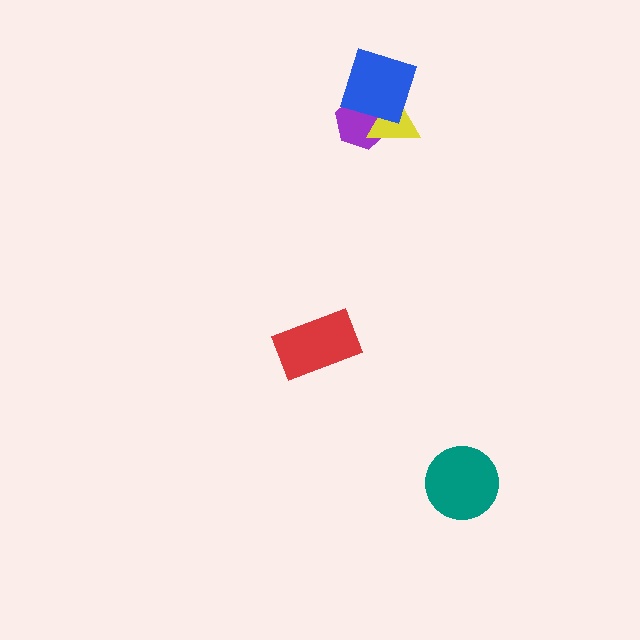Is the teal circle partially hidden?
No, no other shape covers it.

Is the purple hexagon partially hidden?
Yes, it is partially covered by another shape.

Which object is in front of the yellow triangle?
The blue diamond is in front of the yellow triangle.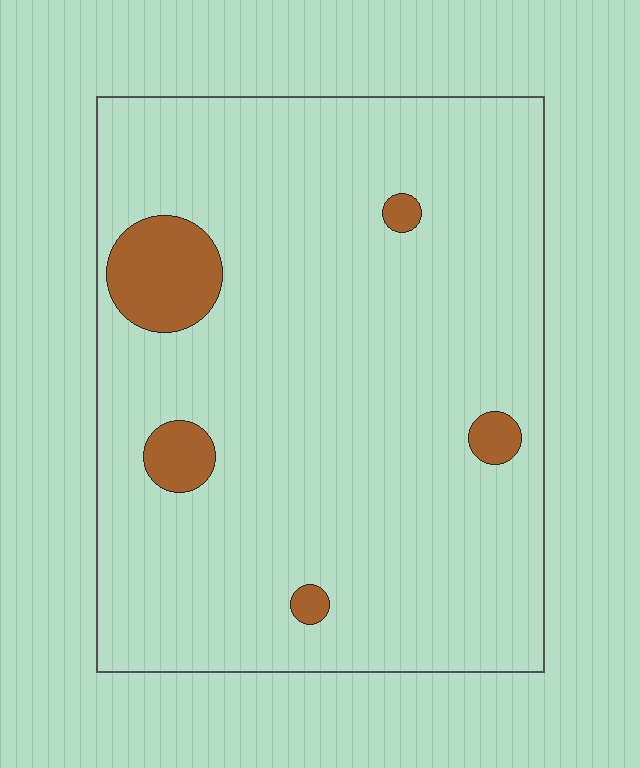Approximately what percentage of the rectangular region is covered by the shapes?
Approximately 10%.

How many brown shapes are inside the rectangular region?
5.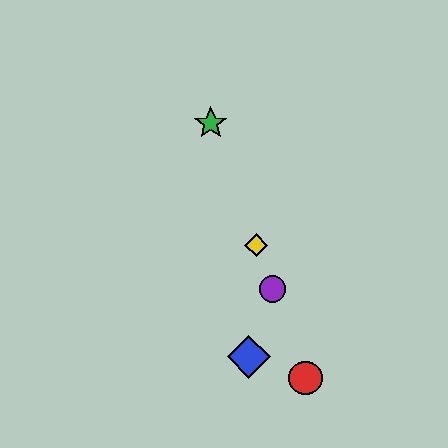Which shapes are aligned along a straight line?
The red circle, the green star, the yellow diamond, the purple circle are aligned along a straight line.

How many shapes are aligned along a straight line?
4 shapes (the red circle, the green star, the yellow diamond, the purple circle) are aligned along a straight line.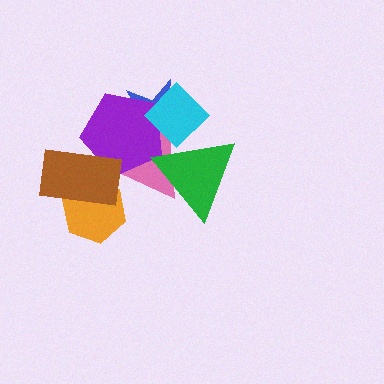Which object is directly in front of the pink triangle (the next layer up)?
The purple pentagon is directly in front of the pink triangle.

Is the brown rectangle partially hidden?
No, no other shape covers it.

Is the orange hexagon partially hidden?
Yes, it is partially covered by another shape.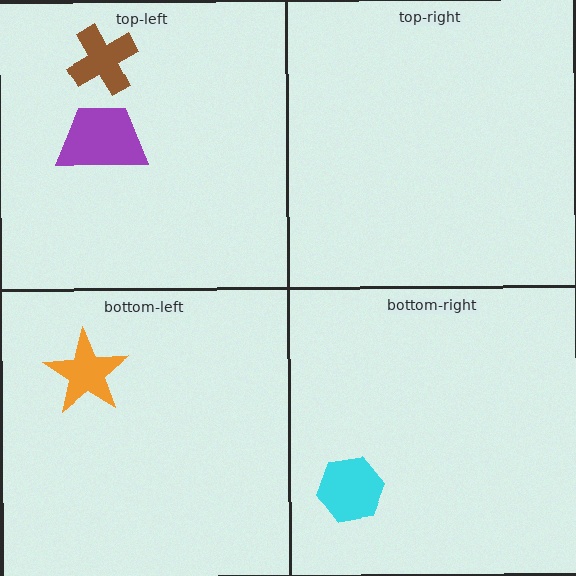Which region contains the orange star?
The bottom-left region.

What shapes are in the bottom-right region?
The cyan hexagon.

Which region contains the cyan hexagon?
The bottom-right region.